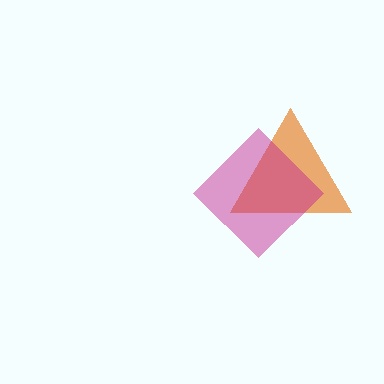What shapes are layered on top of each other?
The layered shapes are: an orange triangle, a magenta diamond.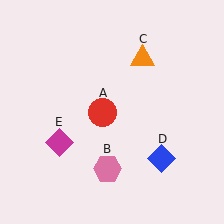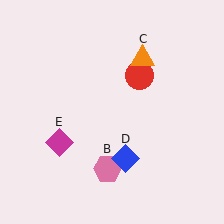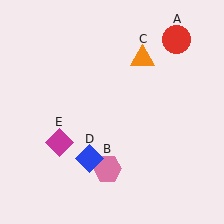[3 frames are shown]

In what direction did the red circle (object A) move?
The red circle (object A) moved up and to the right.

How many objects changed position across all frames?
2 objects changed position: red circle (object A), blue diamond (object D).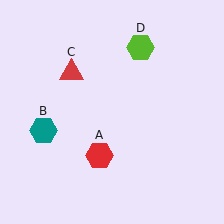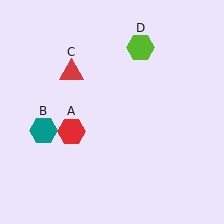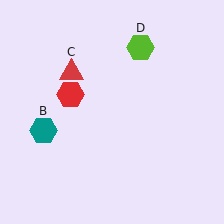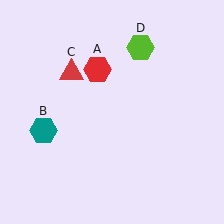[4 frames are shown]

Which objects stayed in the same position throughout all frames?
Teal hexagon (object B) and red triangle (object C) and lime hexagon (object D) remained stationary.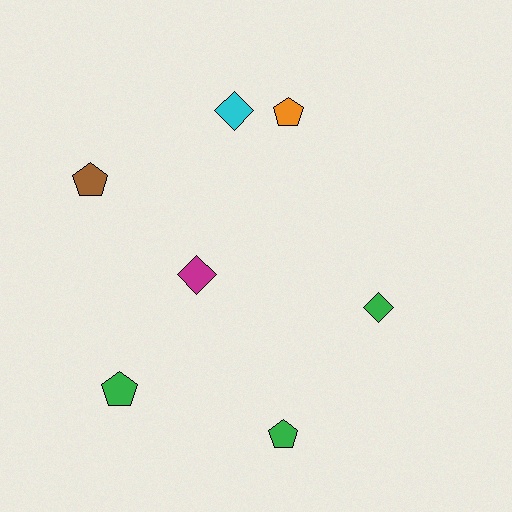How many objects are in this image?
There are 7 objects.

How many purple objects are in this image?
There are no purple objects.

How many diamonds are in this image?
There are 3 diamonds.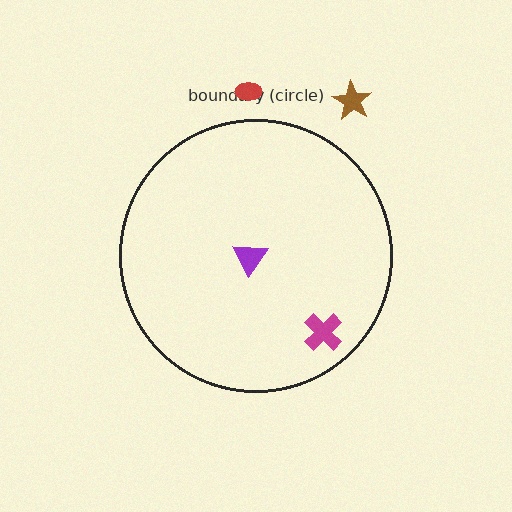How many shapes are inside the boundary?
2 inside, 2 outside.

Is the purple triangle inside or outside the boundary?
Inside.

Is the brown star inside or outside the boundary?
Outside.